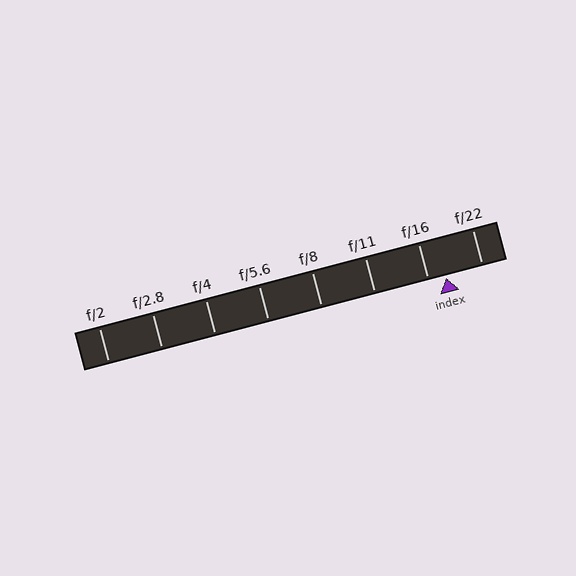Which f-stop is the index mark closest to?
The index mark is closest to f/16.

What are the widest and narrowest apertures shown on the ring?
The widest aperture shown is f/2 and the narrowest is f/22.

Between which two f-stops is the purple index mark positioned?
The index mark is between f/16 and f/22.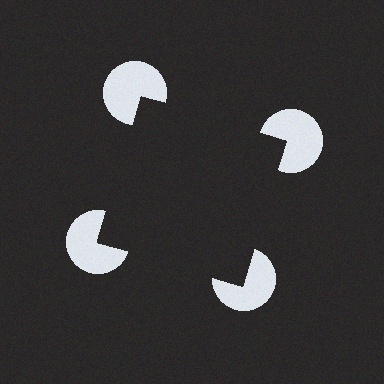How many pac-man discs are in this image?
There are 4 — one at each vertex of the illusory square.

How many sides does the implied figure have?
4 sides.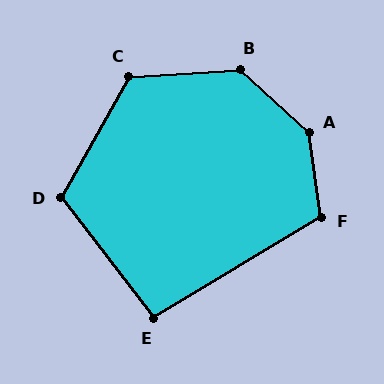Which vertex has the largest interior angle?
A, at approximately 140 degrees.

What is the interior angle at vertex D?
Approximately 113 degrees (obtuse).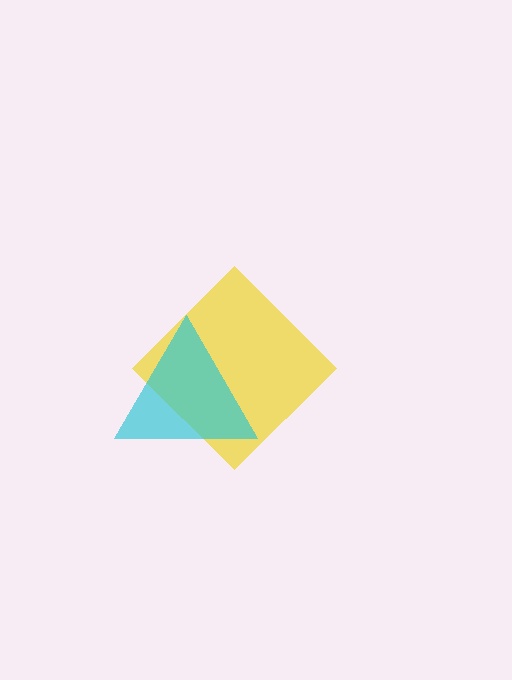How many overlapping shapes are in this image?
There are 2 overlapping shapes in the image.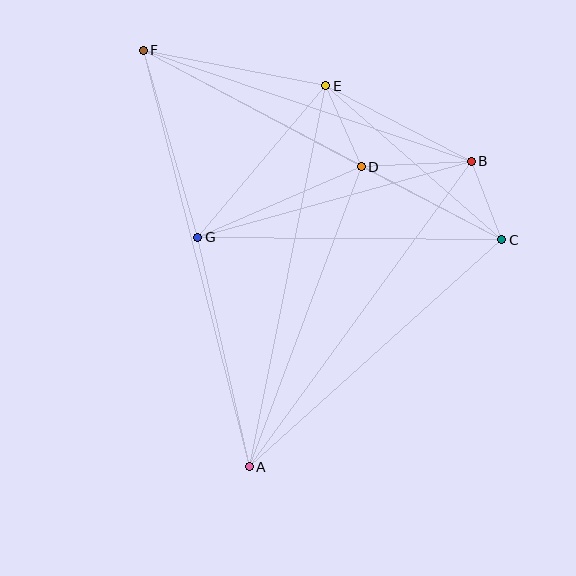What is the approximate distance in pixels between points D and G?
The distance between D and G is approximately 178 pixels.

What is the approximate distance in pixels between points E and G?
The distance between E and G is approximately 198 pixels.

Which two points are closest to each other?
Points B and C are closest to each other.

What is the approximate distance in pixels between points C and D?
The distance between C and D is approximately 159 pixels.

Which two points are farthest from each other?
Points A and F are farthest from each other.